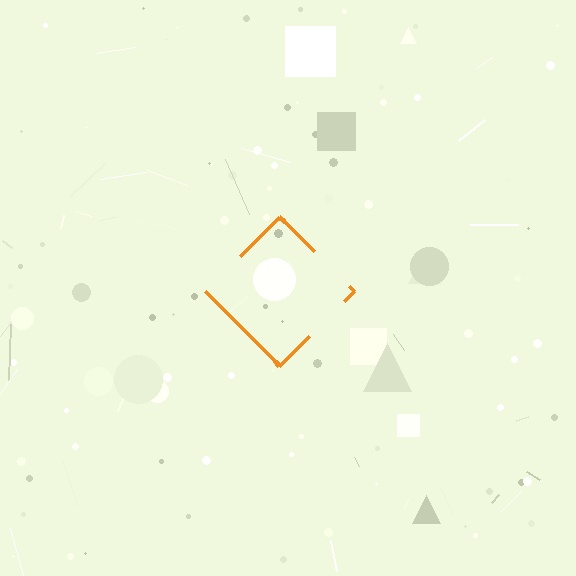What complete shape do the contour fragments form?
The contour fragments form a diamond.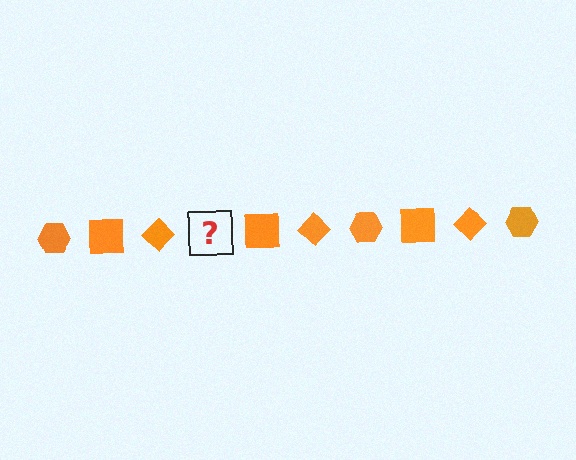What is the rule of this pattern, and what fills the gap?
The rule is that the pattern cycles through hexagon, square, diamond shapes in orange. The gap should be filled with an orange hexagon.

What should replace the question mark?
The question mark should be replaced with an orange hexagon.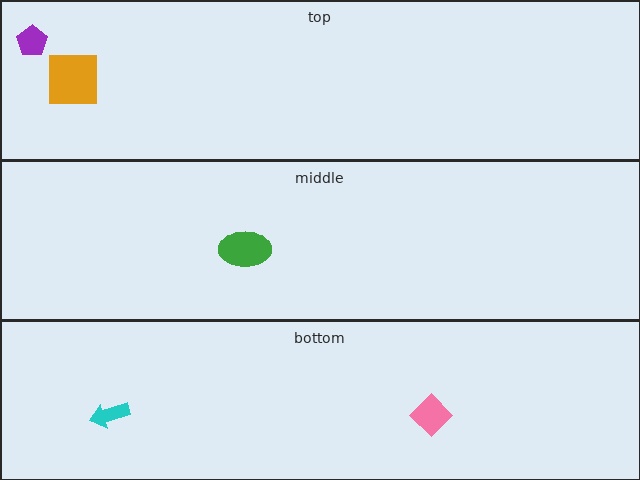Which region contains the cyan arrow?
The bottom region.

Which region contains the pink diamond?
The bottom region.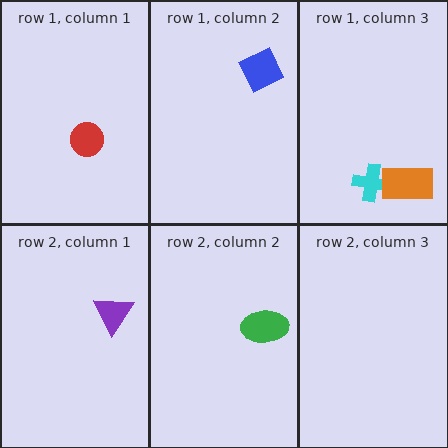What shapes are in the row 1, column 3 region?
The cyan cross, the orange rectangle.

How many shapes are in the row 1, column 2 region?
1.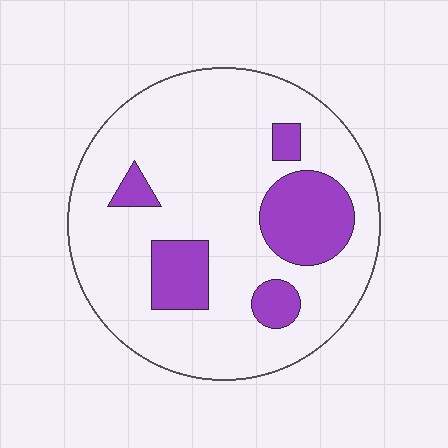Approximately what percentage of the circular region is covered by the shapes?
Approximately 20%.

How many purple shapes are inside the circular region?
5.